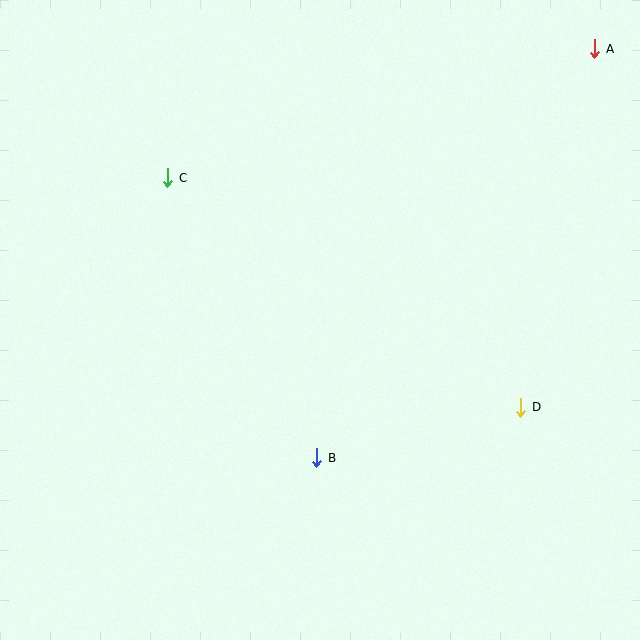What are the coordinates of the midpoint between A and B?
The midpoint between A and B is at (456, 253).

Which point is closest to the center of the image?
Point B at (317, 458) is closest to the center.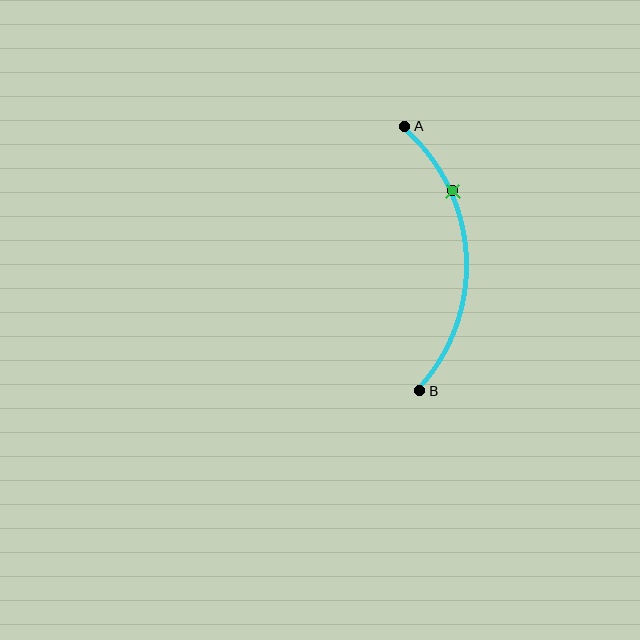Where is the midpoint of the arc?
The arc midpoint is the point on the curve farthest from the straight line joining A and B. It sits to the right of that line.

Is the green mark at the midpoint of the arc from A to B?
No. The green mark lies on the arc but is closer to endpoint A. The arc midpoint would be at the point on the curve equidistant along the arc from both A and B.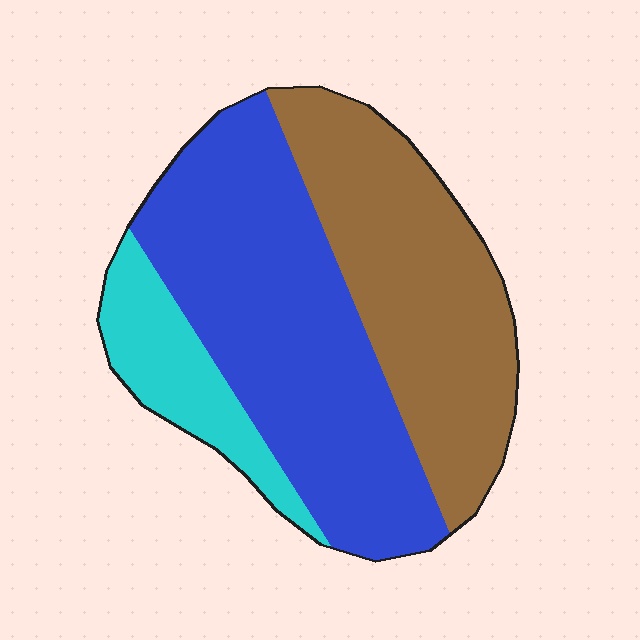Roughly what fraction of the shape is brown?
Brown covers 38% of the shape.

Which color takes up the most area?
Blue, at roughly 50%.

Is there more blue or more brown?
Blue.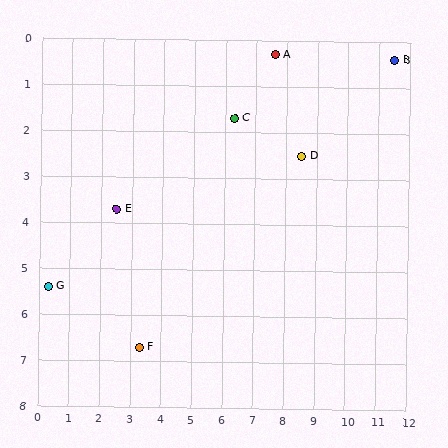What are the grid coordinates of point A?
Point A is at approximately (7.6, 0.3).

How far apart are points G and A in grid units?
Points G and A are about 8.9 grid units apart.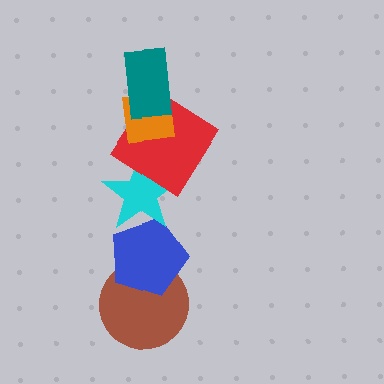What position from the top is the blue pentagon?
The blue pentagon is 5th from the top.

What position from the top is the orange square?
The orange square is 2nd from the top.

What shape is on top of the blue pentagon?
The cyan star is on top of the blue pentagon.